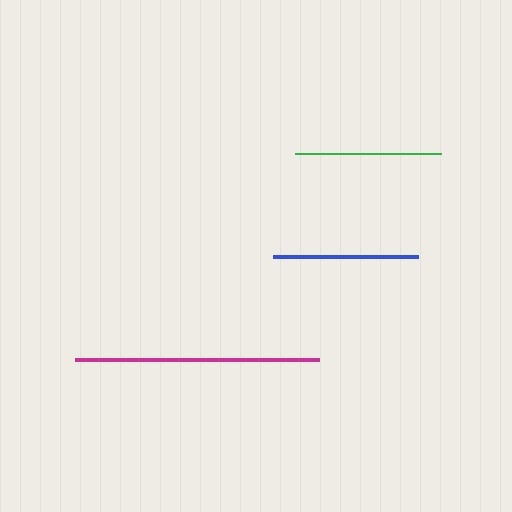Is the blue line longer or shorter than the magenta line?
The magenta line is longer than the blue line.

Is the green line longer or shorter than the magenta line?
The magenta line is longer than the green line.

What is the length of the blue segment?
The blue segment is approximately 144 pixels long.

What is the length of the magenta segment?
The magenta segment is approximately 244 pixels long.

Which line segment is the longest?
The magenta line is the longest at approximately 244 pixels.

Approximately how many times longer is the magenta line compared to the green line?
The magenta line is approximately 1.7 times the length of the green line.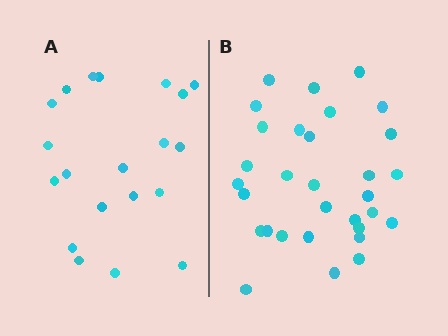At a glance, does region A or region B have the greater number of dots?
Region B (the right region) has more dots.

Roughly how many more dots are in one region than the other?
Region B has roughly 12 or so more dots than region A.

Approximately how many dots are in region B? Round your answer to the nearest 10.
About 30 dots. (The exact count is 31, which rounds to 30.)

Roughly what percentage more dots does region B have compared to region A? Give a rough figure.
About 55% more.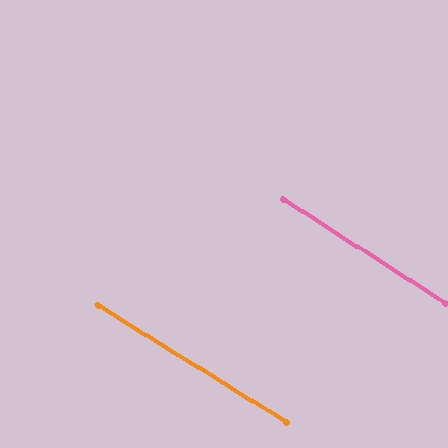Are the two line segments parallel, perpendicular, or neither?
Parallel — their directions differ by only 1.0°.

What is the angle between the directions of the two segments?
Approximately 1 degree.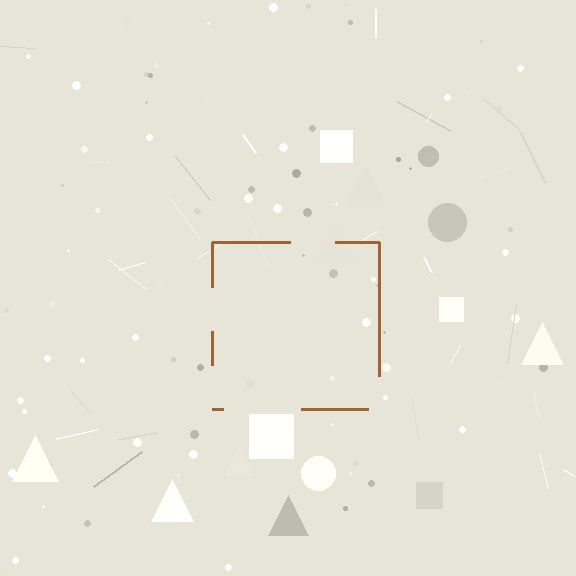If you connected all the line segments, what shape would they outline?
They would outline a square.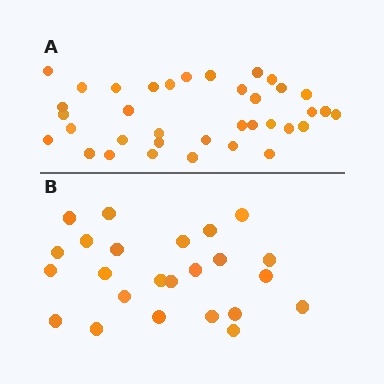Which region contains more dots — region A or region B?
Region A (the top region) has more dots.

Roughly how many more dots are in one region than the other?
Region A has roughly 12 or so more dots than region B.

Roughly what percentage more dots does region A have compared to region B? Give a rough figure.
About 50% more.